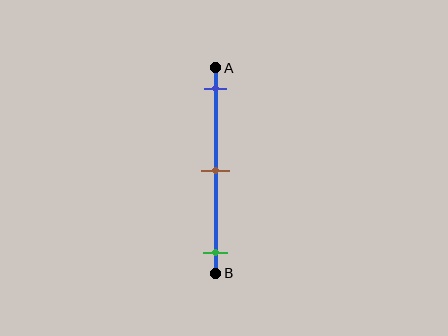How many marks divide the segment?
There are 3 marks dividing the segment.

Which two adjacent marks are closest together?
The blue and brown marks are the closest adjacent pair.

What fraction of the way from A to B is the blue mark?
The blue mark is approximately 10% (0.1) of the way from A to B.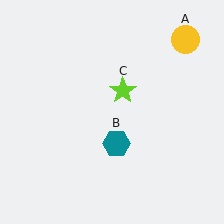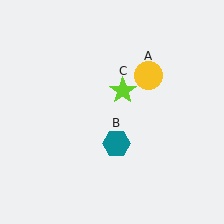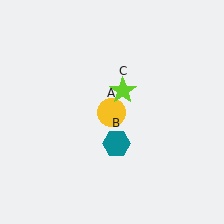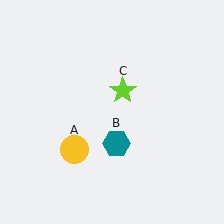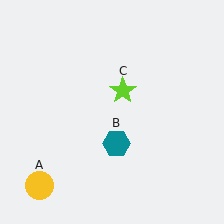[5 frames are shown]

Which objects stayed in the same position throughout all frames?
Teal hexagon (object B) and lime star (object C) remained stationary.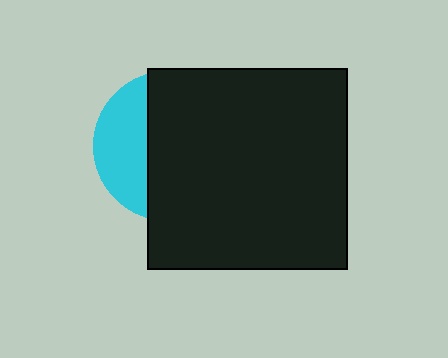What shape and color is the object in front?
The object in front is a black square.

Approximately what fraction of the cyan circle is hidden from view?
Roughly 67% of the cyan circle is hidden behind the black square.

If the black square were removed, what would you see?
You would see the complete cyan circle.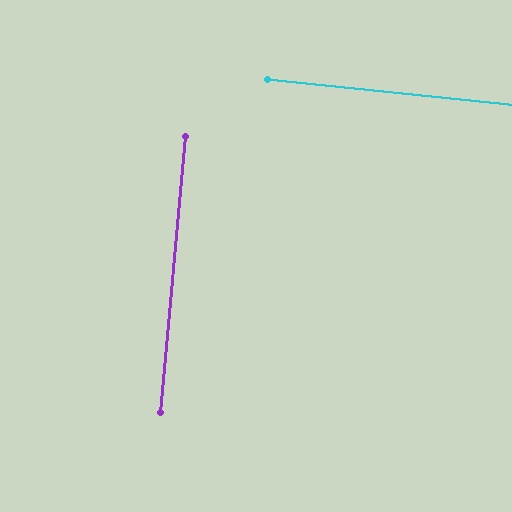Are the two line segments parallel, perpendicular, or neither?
Perpendicular — they meet at approximately 89°.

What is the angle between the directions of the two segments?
Approximately 89 degrees.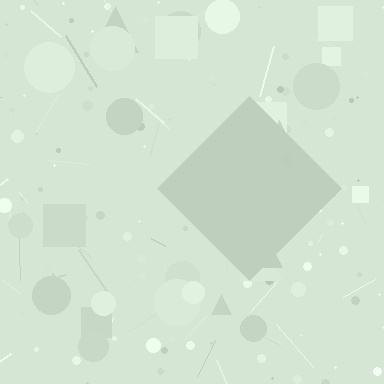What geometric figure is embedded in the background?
A diamond is embedded in the background.